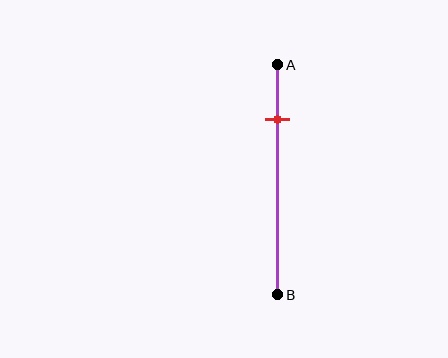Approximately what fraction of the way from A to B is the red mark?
The red mark is approximately 25% of the way from A to B.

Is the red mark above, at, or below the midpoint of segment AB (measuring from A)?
The red mark is above the midpoint of segment AB.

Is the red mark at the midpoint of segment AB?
No, the mark is at about 25% from A, not at the 50% midpoint.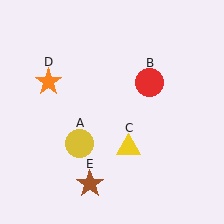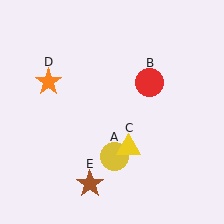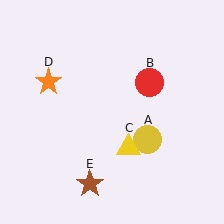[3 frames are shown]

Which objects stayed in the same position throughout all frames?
Red circle (object B) and yellow triangle (object C) and orange star (object D) and brown star (object E) remained stationary.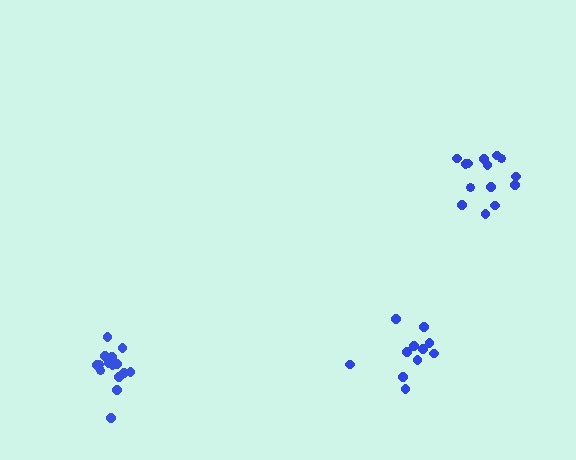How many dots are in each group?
Group 1: 14 dots, Group 2: 11 dots, Group 3: 15 dots (40 total).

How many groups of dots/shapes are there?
There are 3 groups.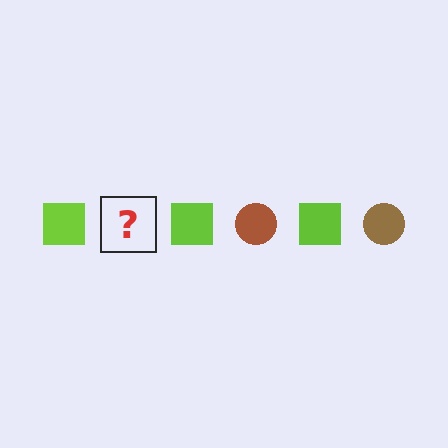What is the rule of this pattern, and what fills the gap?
The rule is that the pattern alternates between lime square and brown circle. The gap should be filled with a brown circle.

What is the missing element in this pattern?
The missing element is a brown circle.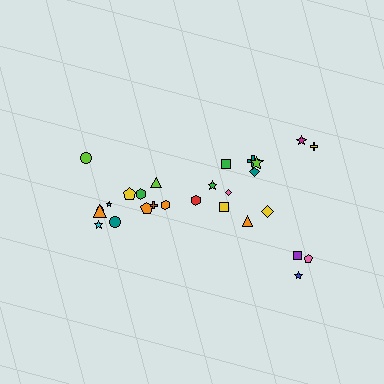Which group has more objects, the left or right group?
The right group.